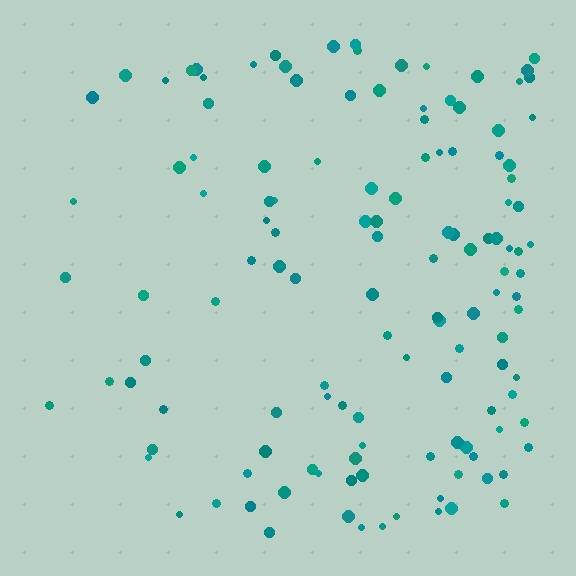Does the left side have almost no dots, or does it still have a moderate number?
Still a moderate number, just noticeably fewer than the right.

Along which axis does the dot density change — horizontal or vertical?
Horizontal.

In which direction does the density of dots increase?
From left to right, with the right side densest.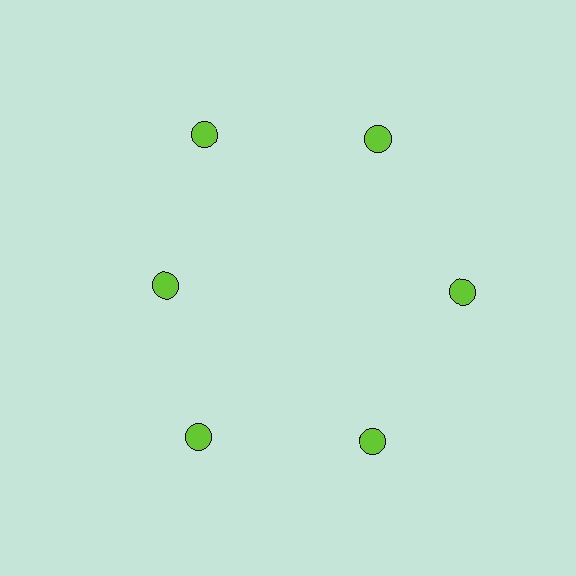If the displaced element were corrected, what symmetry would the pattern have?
It would have 6-fold rotational symmetry — the pattern would map onto itself every 60 degrees.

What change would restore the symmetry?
The symmetry would be restored by moving it outward, back onto the ring so that all 6 circles sit at equal angles and equal distance from the center.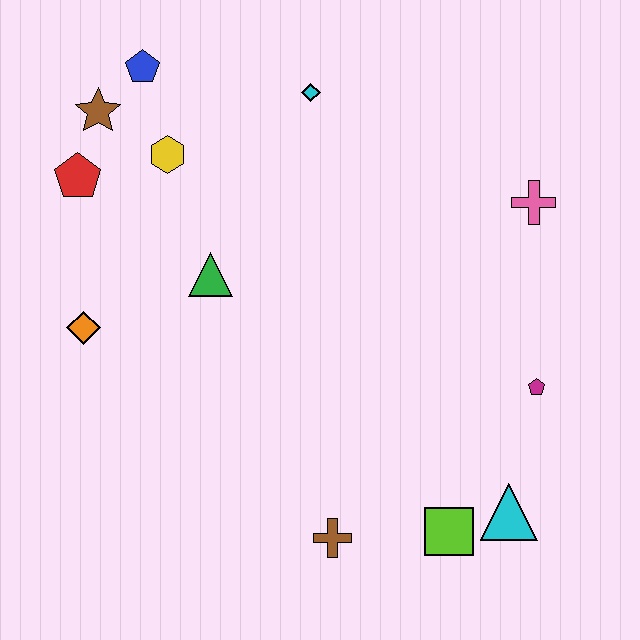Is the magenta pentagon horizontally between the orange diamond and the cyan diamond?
No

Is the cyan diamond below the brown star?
No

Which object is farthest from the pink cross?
The orange diamond is farthest from the pink cross.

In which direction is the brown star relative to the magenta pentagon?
The brown star is to the left of the magenta pentagon.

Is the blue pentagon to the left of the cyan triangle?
Yes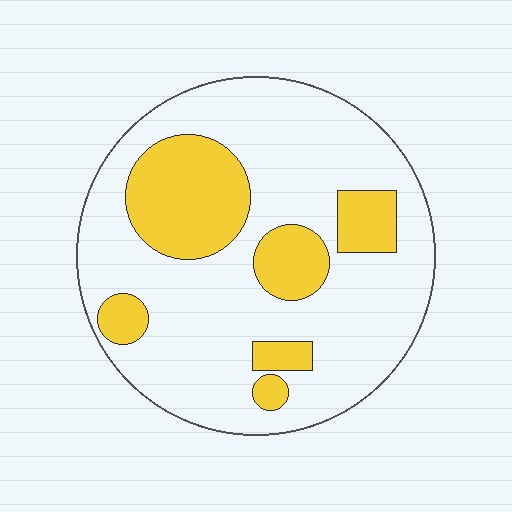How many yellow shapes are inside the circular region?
6.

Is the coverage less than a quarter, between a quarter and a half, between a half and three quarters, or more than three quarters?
Between a quarter and a half.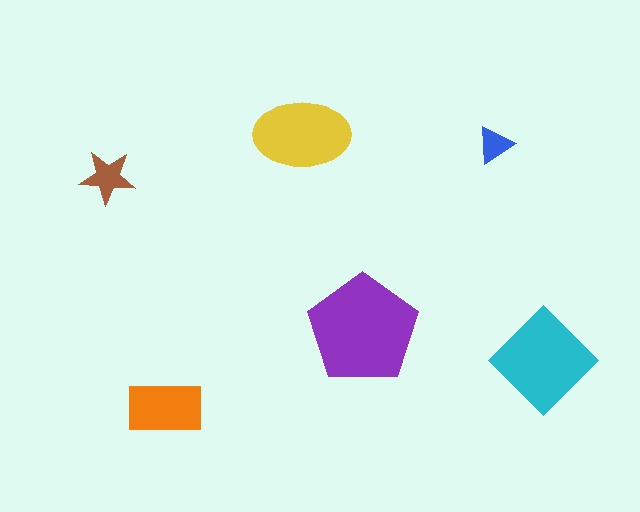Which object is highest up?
The yellow ellipse is topmost.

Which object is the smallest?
The blue triangle.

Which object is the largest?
The purple pentagon.